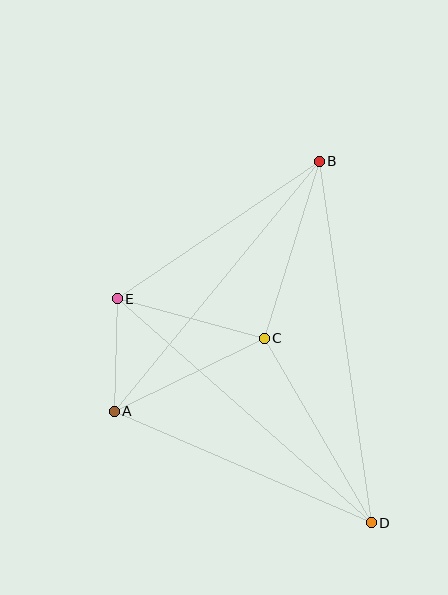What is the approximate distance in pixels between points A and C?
The distance between A and C is approximately 167 pixels.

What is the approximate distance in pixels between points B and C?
The distance between B and C is approximately 185 pixels.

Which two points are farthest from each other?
Points B and D are farthest from each other.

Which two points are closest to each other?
Points A and E are closest to each other.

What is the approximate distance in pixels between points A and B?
The distance between A and B is approximately 323 pixels.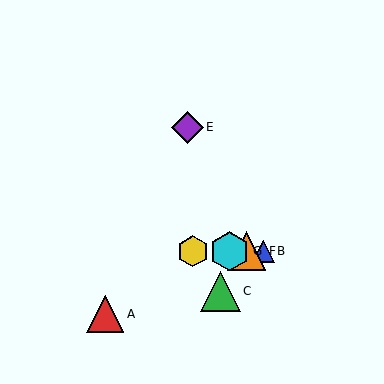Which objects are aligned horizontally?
Objects B, D, F, G are aligned horizontally.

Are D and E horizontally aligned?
No, D is at y≈251 and E is at y≈127.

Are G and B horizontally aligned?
Yes, both are at y≈251.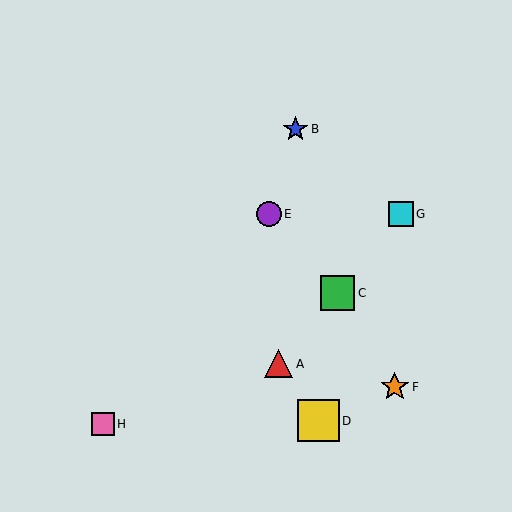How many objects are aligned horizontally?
2 objects (E, G) are aligned horizontally.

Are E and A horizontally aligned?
No, E is at y≈214 and A is at y≈364.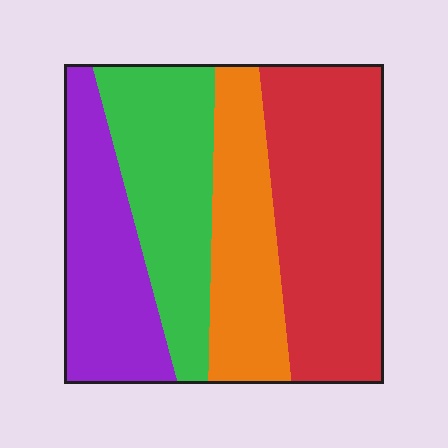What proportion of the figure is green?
Green covers about 25% of the figure.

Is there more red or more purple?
Red.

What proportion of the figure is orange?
Orange covers around 20% of the figure.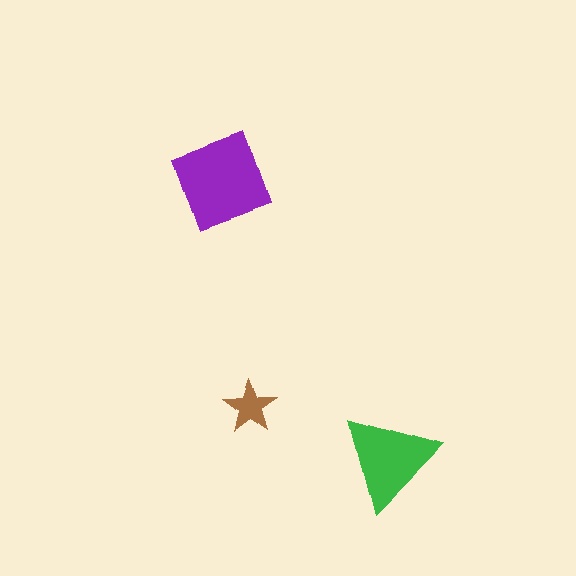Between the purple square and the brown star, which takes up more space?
The purple square.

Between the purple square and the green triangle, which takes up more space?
The purple square.